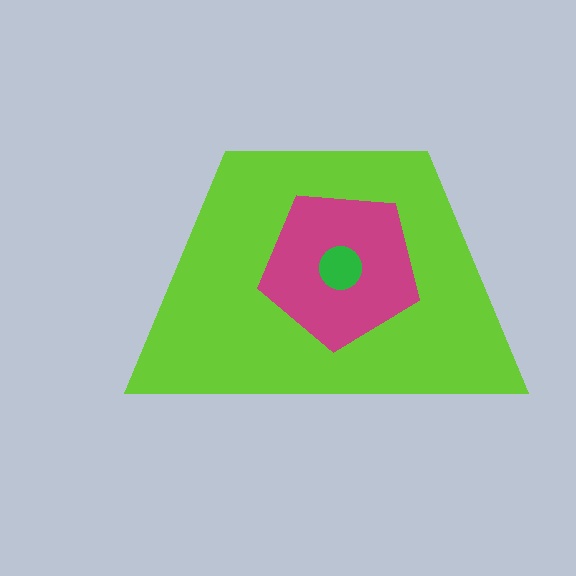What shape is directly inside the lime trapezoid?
The magenta pentagon.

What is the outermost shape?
The lime trapezoid.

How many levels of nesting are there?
3.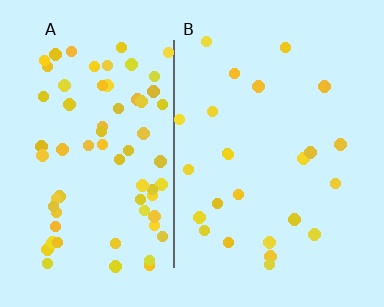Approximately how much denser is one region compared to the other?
Approximately 2.8× — region A over region B.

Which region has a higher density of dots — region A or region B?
A (the left).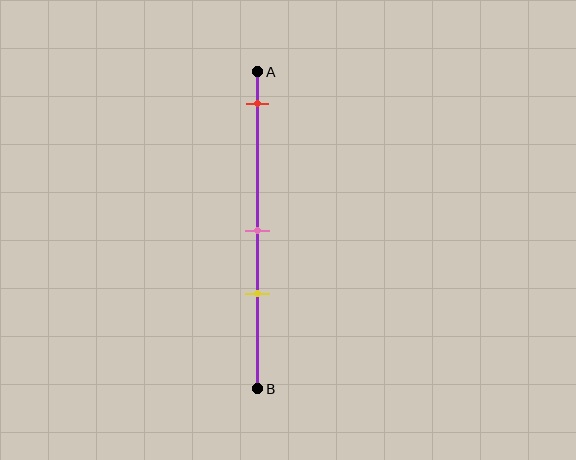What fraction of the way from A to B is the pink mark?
The pink mark is approximately 50% (0.5) of the way from A to B.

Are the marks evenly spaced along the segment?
No, the marks are not evenly spaced.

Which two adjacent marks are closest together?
The pink and yellow marks are the closest adjacent pair.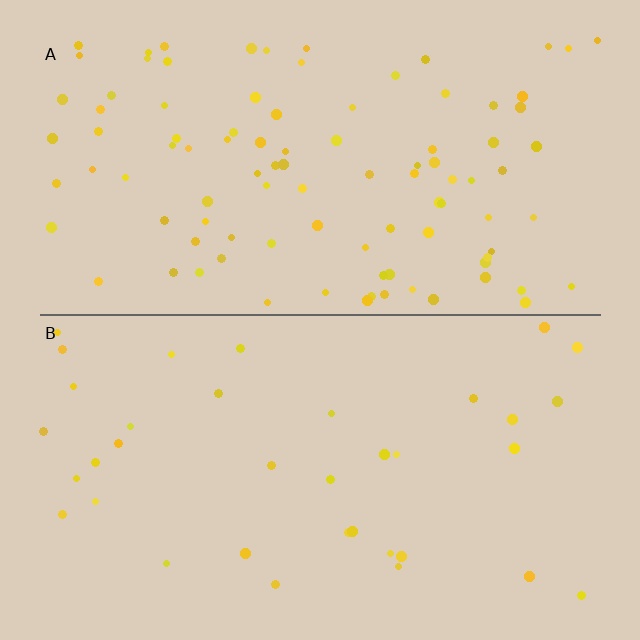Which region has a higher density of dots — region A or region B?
A (the top).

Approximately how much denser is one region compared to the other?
Approximately 2.7× — region A over region B.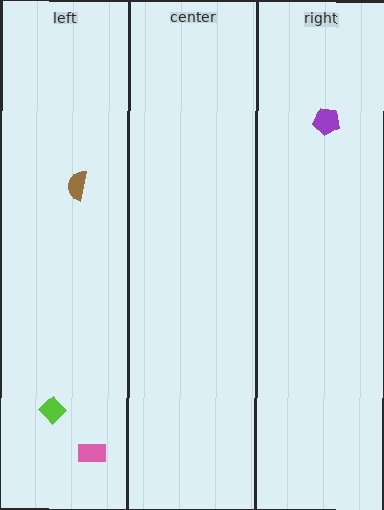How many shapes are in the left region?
3.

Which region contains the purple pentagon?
The right region.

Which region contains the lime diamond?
The left region.